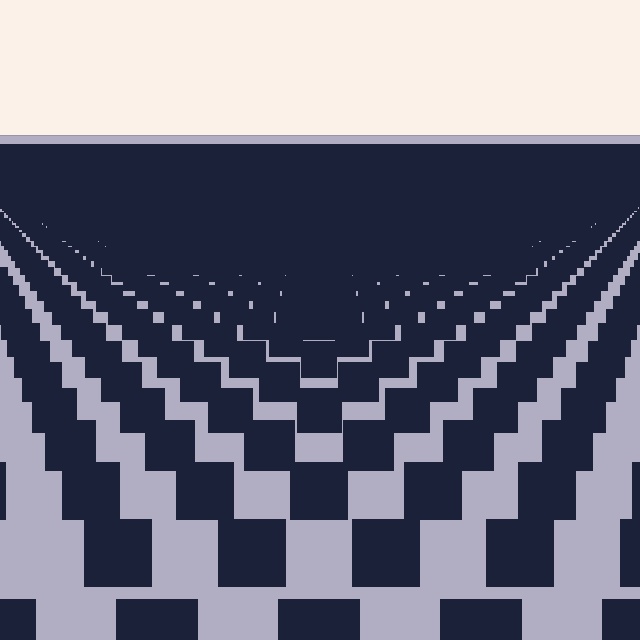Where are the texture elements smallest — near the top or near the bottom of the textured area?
Near the top.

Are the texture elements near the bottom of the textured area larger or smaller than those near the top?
Larger. Near the bottom, elements are closer to the viewer and appear at a bigger on-screen size.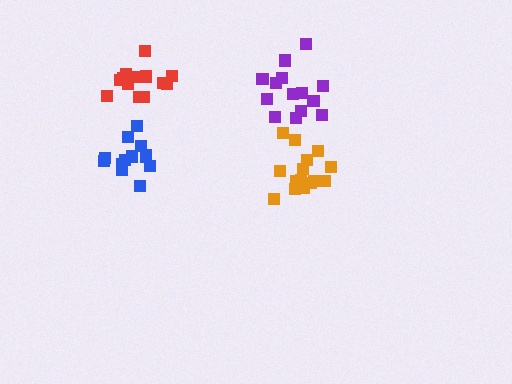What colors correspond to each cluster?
The clusters are colored: purple, blue, orange, red.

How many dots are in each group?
Group 1: 14 dots, Group 2: 13 dots, Group 3: 16 dots, Group 4: 13 dots (56 total).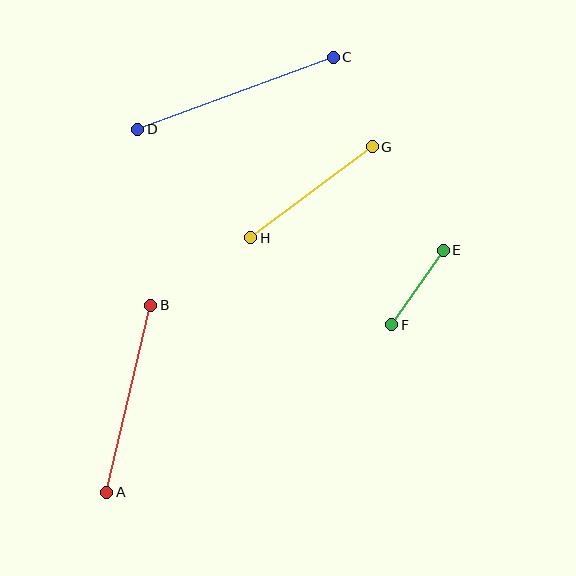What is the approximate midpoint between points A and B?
The midpoint is at approximately (129, 399) pixels.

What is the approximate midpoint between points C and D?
The midpoint is at approximately (236, 93) pixels.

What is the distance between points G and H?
The distance is approximately 152 pixels.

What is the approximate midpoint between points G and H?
The midpoint is at approximately (311, 192) pixels.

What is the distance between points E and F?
The distance is approximately 91 pixels.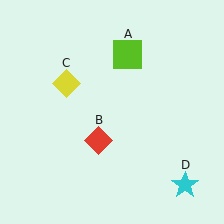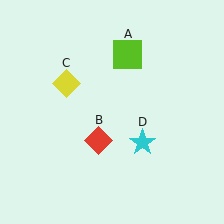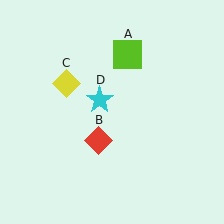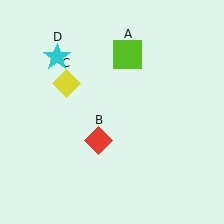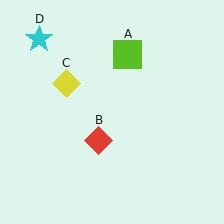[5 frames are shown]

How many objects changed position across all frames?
1 object changed position: cyan star (object D).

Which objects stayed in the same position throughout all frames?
Lime square (object A) and red diamond (object B) and yellow diamond (object C) remained stationary.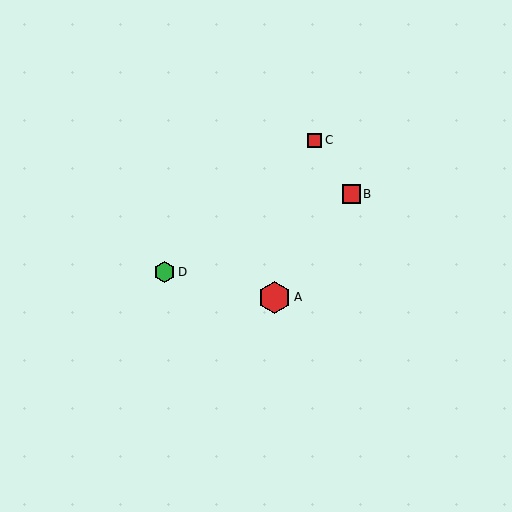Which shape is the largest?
The red hexagon (labeled A) is the largest.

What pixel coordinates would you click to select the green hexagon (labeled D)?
Click at (165, 272) to select the green hexagon D.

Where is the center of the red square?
The center of the red square is at (351, 194).